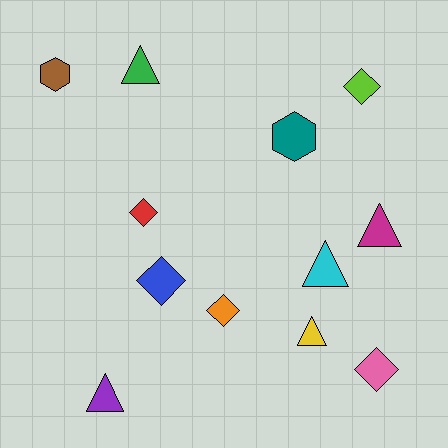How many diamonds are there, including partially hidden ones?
There are 5 diamonds.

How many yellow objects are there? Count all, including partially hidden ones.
There is 1 yellow object.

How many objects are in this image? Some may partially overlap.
There are 12 objects.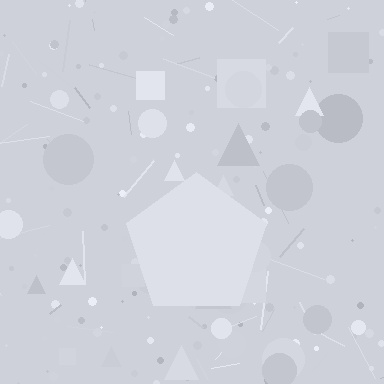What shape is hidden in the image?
A pentagon is hidden in the image.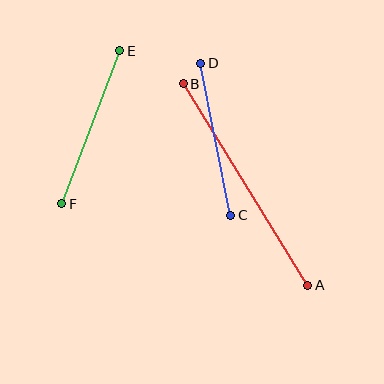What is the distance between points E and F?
The distance is approximately 163 pixels.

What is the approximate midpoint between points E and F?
The midpoint is at approximately (91, 127) pixels.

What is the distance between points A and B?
The distance is approximately 237 pixels.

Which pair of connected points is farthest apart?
Points A and B are farthest apart.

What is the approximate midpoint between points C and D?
The midpoint is at approximately (216, 139) pixels.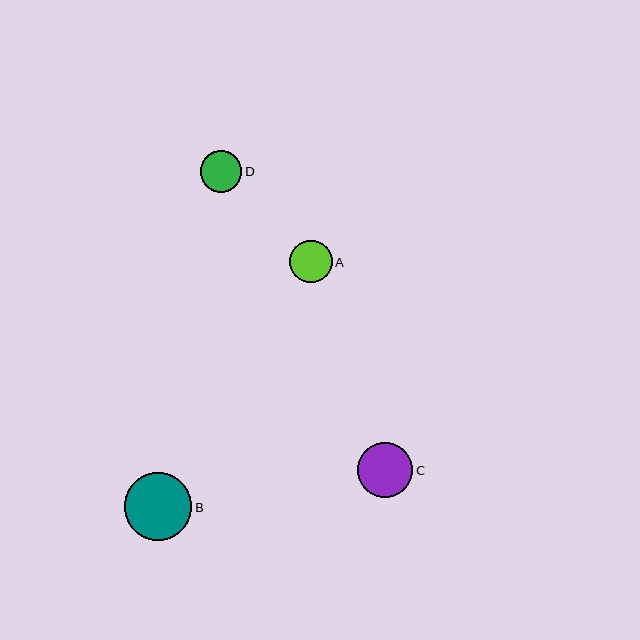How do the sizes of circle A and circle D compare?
Circle A and circle D are approximately the same size.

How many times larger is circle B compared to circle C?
Circle B is approximately 1.2 times the size of circle C.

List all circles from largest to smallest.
From largest to smallest: B, C, A, D.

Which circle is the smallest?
Circle D is the smallest with a size of approximately 42 pixels.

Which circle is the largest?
Circle B is the largest with a size of approximately 68 pixels.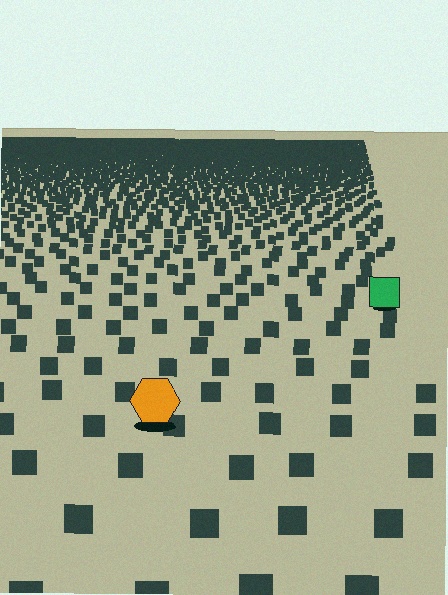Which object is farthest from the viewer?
The green square is farthest from the viewer. It appears smaller and the ground texture around it is denser.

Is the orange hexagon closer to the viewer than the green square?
Yes. The orange hexagon is closer — you can tell from the texture gradient: the ground texture is coarser near it.